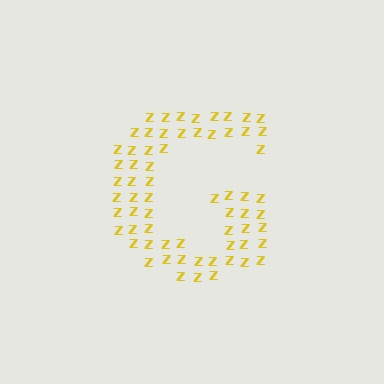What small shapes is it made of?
It is made of small letter Z's.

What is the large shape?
The large shape is the letter G.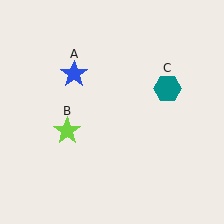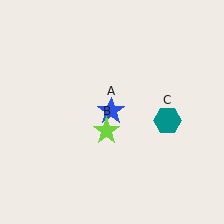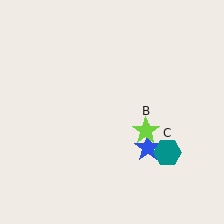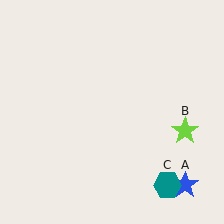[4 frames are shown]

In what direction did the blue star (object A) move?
The blue star (object A) moved down and to the right.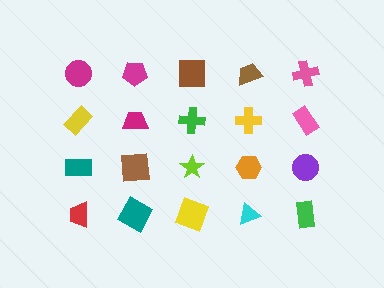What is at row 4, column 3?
A yellow square.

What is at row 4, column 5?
A green rectangle.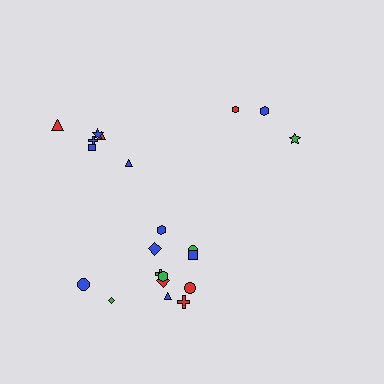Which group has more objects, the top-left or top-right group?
The top-left group.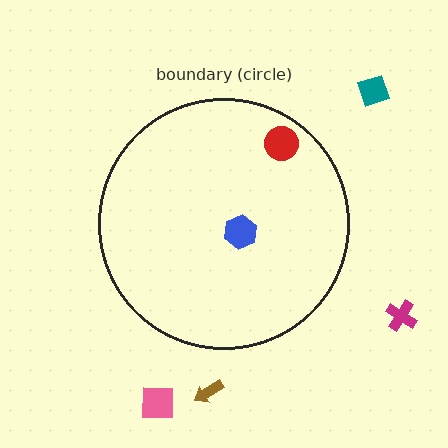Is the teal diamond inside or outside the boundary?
Outside.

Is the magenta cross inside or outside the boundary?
Outside.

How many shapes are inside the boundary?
2 inside, 4 outside.